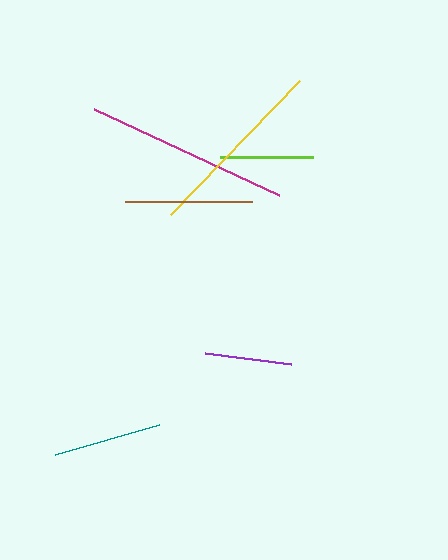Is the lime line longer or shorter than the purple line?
The lime line is longer than the purple line.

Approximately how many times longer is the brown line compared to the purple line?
The brown line is approximately 1.5 times the length of the purple line.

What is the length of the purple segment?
The purple segment is approximately 87 pixels long.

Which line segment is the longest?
The magenta line is the longest at approximately 204 pixels.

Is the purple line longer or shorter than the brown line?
The brown line is longer than the purple line.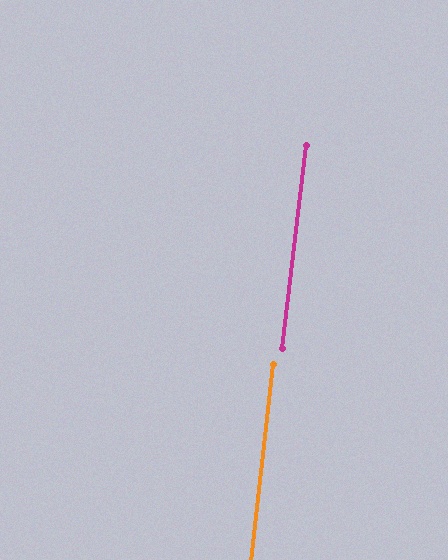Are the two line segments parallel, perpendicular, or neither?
Parallel — their directions differ by only 0.5°.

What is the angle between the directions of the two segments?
Approximately 0 degrees.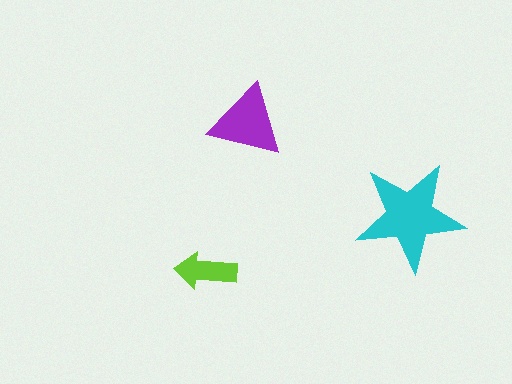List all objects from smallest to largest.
The lime arrow, the purple triangle, the cyan star.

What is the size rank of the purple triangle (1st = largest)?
2nd.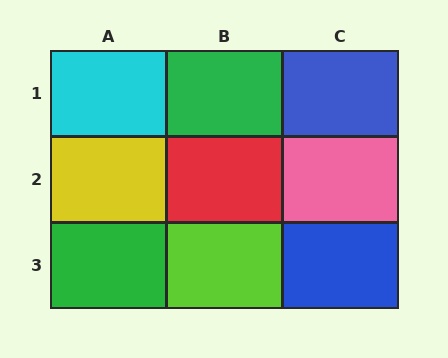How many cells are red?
1 cell is red.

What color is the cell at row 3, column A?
Green.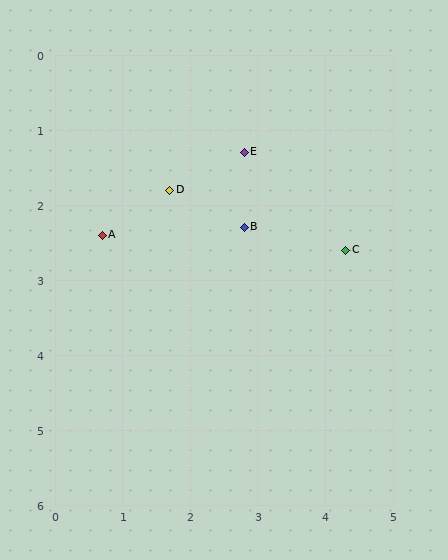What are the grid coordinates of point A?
Point A is at approximately (0.7, 2.4).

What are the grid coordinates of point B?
Point B is at approximately (2.8, 2.3).